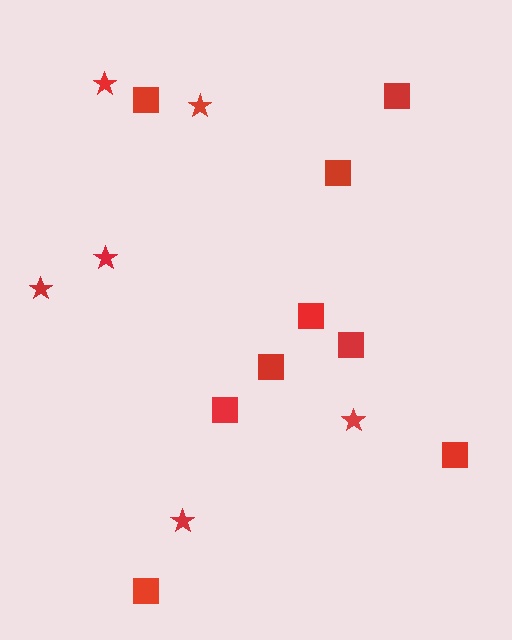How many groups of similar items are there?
There are 2 groups: one group of stars (6) and one group of squares (9).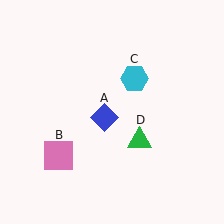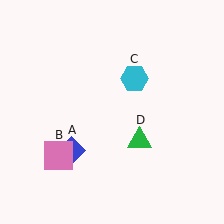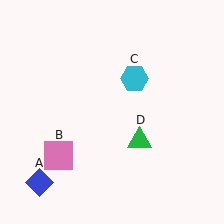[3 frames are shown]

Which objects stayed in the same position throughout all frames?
Pink square (object B) and cyan hexagon (object C) and green triangle (object D) remained stationary.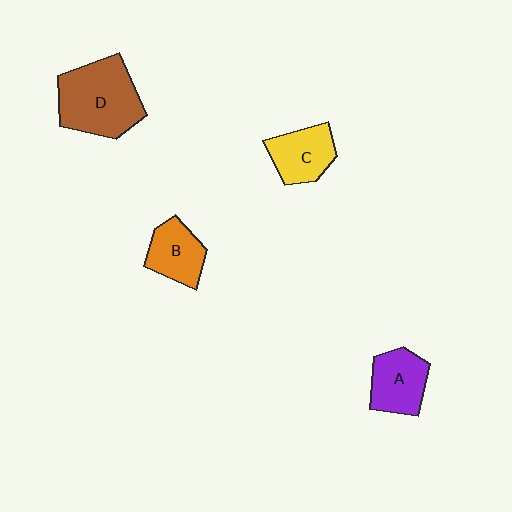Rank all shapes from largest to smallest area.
From largest to smallest: D (brown), A (purple), C (yellow), B (orange).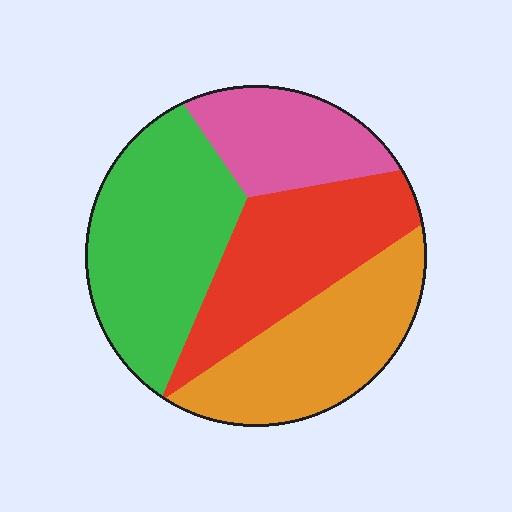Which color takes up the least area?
Pink, at roughly 15%.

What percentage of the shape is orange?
Orange covers around 25% of the shape.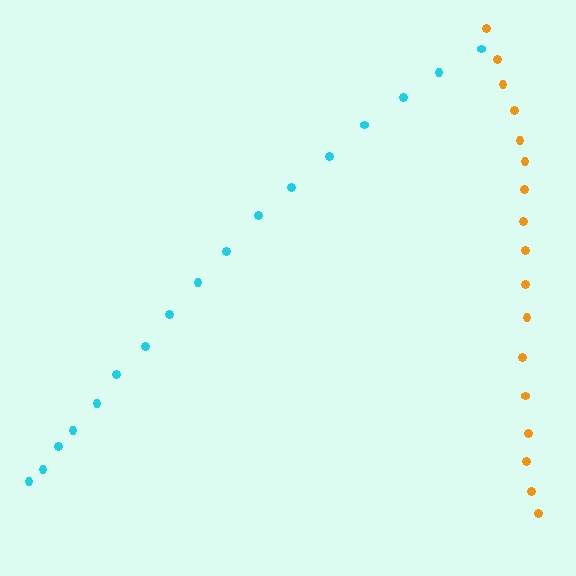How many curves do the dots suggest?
There are 2 distinct paths.